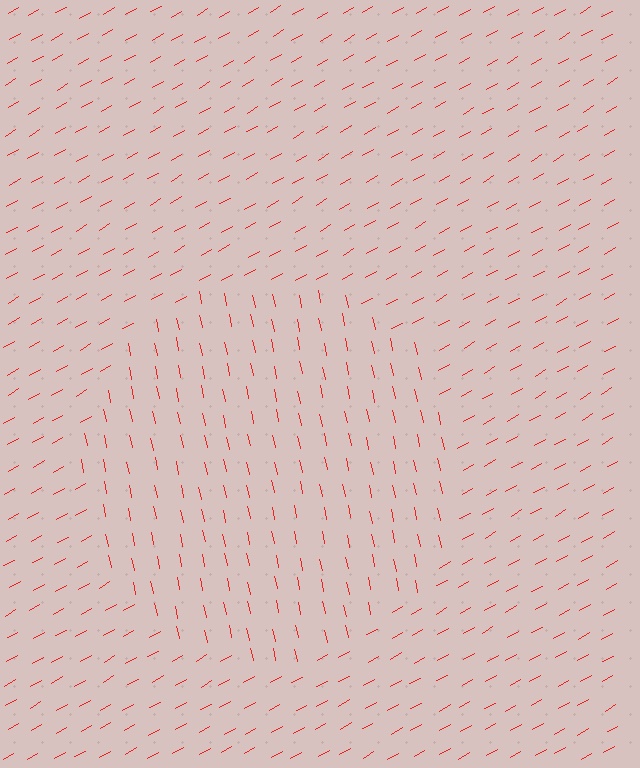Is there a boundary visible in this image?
Yes, there is a texture boundary formed by a change in line orientation.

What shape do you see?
I see a circle.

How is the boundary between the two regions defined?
The boundary is defined purely by a change in line orientation (approximately 72 degrees difference). All lines are the same color and thickness.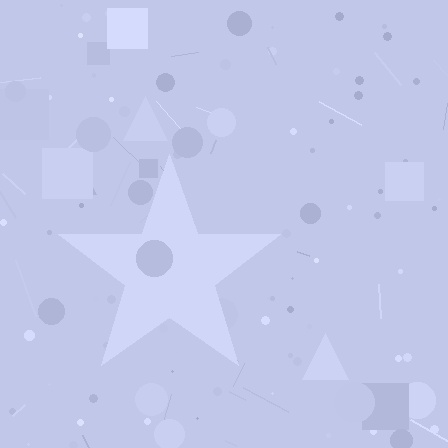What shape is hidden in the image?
A star is hidden in the image.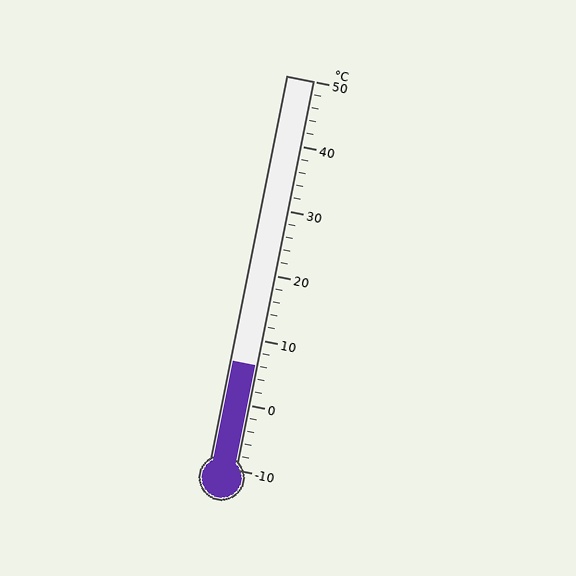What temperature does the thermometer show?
The thermometer shows approximately 6°C.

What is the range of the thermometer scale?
The thermometer scale ranges from -10°C to 50°C.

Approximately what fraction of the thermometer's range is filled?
The thermometer is filled to approximately 25% of its range.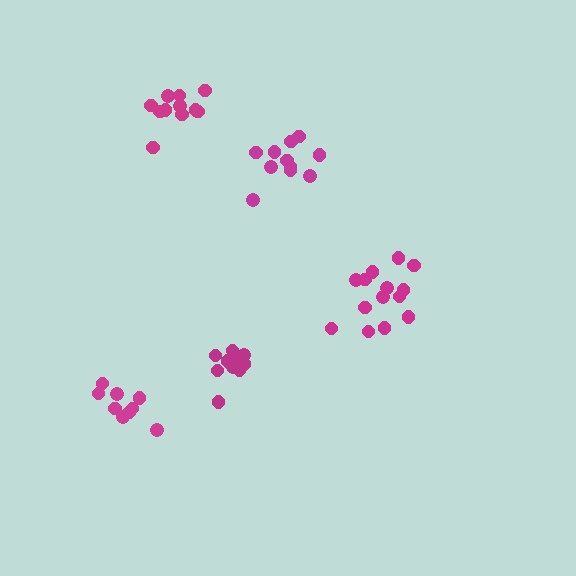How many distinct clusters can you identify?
There are 5 distinct clusters.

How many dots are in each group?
Group 1: 11 dots, Group 2: 14 dots, Group 3: 11 dots, Group 4: 9 dots, Group 5: 11 dots (56 total).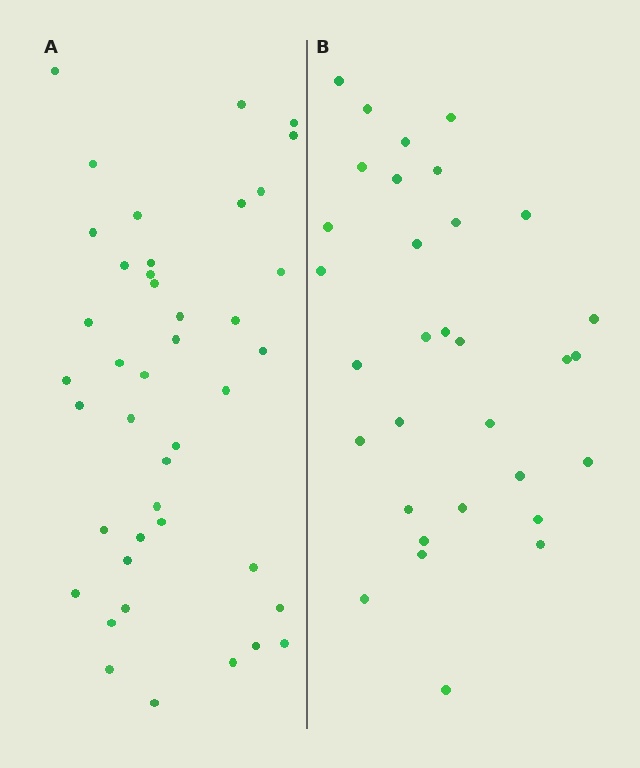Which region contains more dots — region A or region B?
Region A (the left region) has more dots.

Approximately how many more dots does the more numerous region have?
Region A has roughly 10 or so more dots than region B.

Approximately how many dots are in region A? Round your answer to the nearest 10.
About 40 dots. (The exact count is 42, which rounds to 40.)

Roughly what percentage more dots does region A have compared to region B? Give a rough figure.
About 30% more.